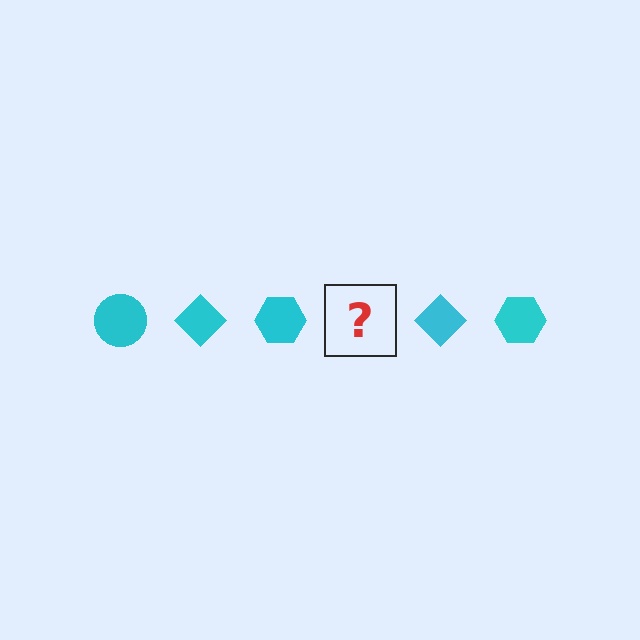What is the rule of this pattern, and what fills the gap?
The rule is that the pattern cycles through circle, diamond, hexagon shapes in cyan. The gap should be filled with a cyan circle.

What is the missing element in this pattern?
The missing element is a cyan circle.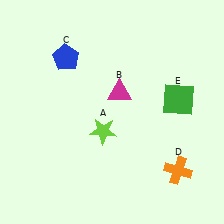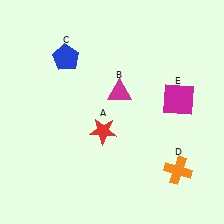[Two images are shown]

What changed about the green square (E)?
In Image 1, E is green. In Image 2, it changed to magenta.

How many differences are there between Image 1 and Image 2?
There are 2 differences between the two images.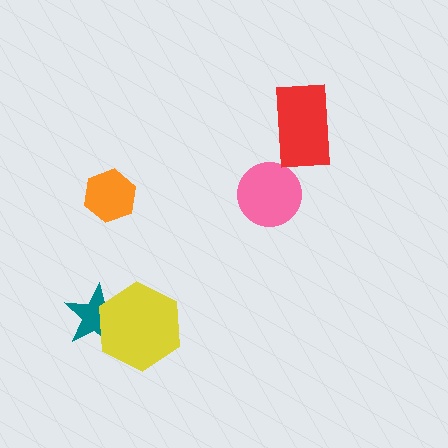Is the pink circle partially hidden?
No, no other shape covers it.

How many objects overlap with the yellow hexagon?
1 object overlaps with the yellow hexagon.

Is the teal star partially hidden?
Yes, it is partially covered by another shape.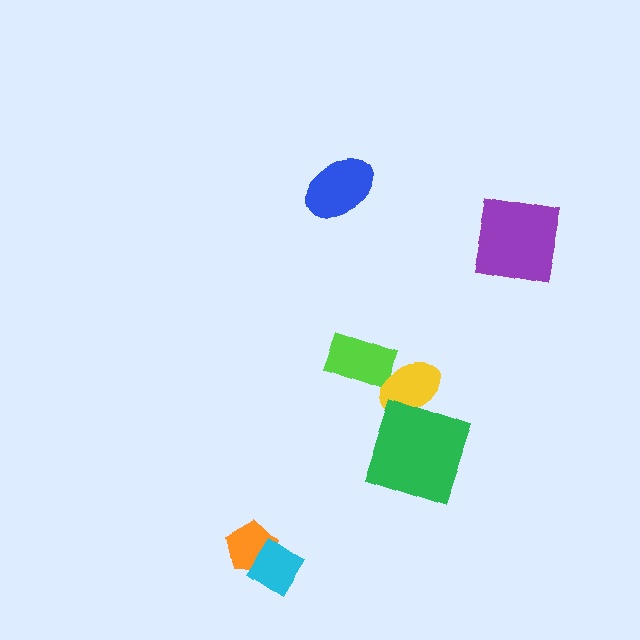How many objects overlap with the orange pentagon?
1 object overlaps with the orange pentagon.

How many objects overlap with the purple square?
0 objects overlap with the purple square.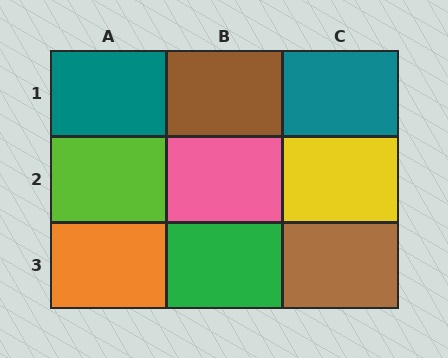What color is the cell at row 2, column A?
Lime.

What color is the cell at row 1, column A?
Teal.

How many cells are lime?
1 cell is lime.